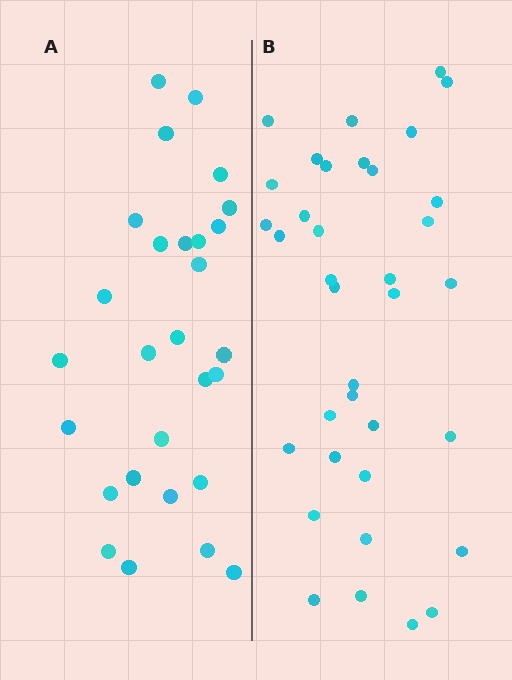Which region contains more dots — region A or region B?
Region B (the right region) has more dots.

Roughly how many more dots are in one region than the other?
Region B has roughly 8 or so more dots than region A.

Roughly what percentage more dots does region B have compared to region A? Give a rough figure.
About 30% more.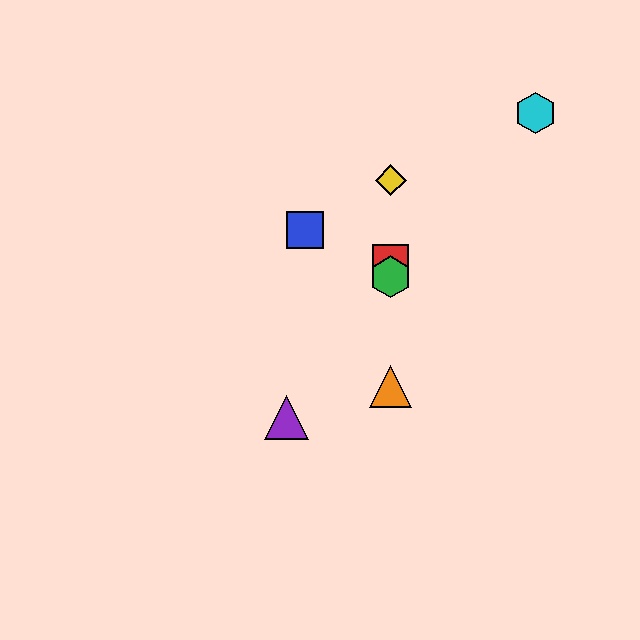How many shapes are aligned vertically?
4 shapes (the red square, the green hexagon, the yellow diamond, the orange triangle) are aligned vertically.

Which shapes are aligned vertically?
The red square, the green hexagon, the yellow diamond, the orange triangle are aligned vertically.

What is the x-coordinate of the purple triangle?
The purple triangle is at x≈286.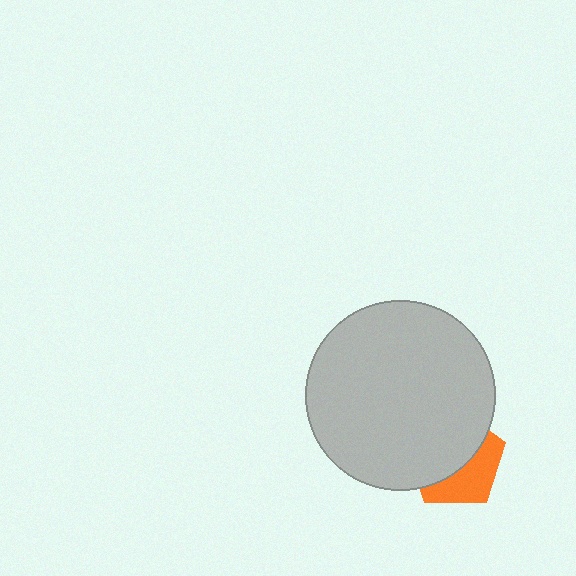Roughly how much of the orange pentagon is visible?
A small part of it is visible (roughly 41%).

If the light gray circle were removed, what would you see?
You would see the complete orange pentagon.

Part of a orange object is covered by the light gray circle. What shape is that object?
It is a pentagon.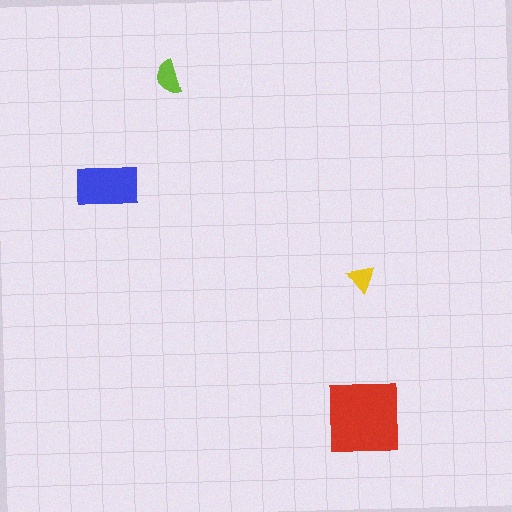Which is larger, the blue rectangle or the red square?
The red square.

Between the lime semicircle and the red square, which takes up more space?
The red square.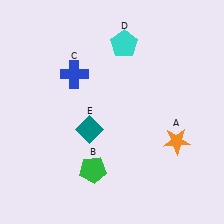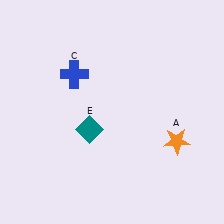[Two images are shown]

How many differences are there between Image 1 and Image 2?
There are 2 differences between the two images.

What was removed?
The cyan pentagon (D), the green pentagon (B) were removed in Image 2.